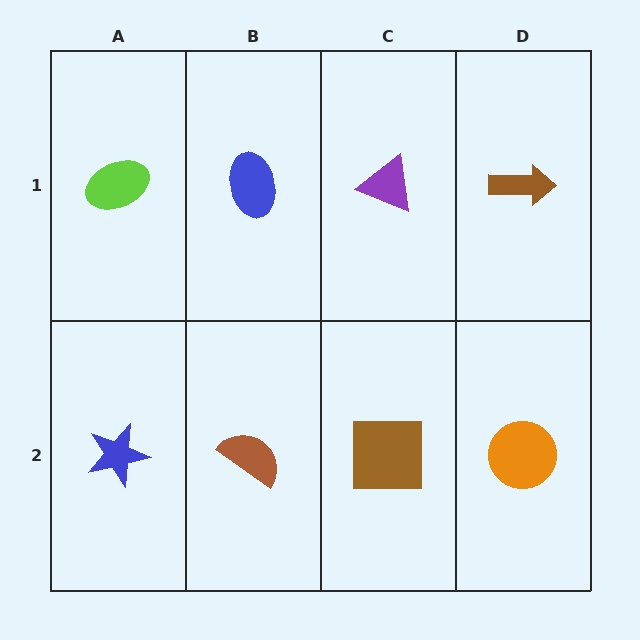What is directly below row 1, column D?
An orange circle.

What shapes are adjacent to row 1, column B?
A brown semicircle (row 2, column B), a lime ellipse (row 1, column A), a purple triangle (row 1, column C).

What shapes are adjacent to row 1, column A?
A blue star (row 2, column A), a blue ellipse (row 1, column B).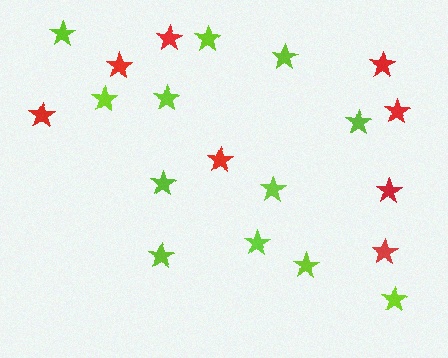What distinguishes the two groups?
There are 2 groups: one group of red stars (8) and one group of lime stars (12).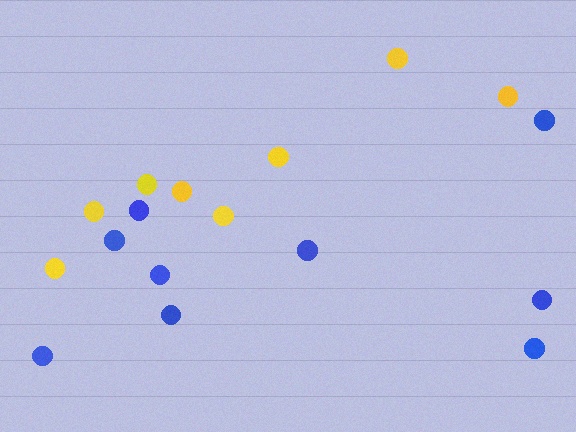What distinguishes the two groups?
There are 2 groups: one group of yellow circles (8) and one group of blue circles (9).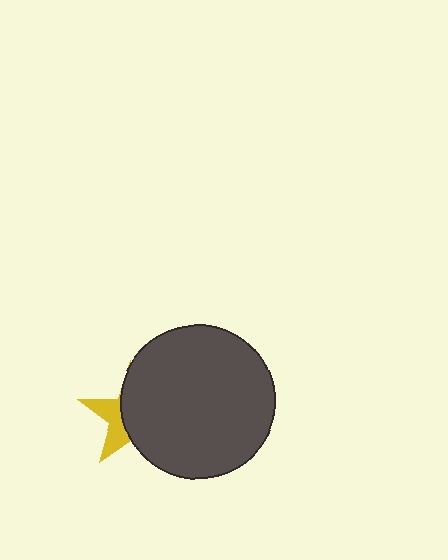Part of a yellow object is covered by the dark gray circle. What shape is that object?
It is a star.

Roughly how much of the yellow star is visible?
A small part of it is visible (roughly 34%).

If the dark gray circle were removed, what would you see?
You would see the complete yellow star.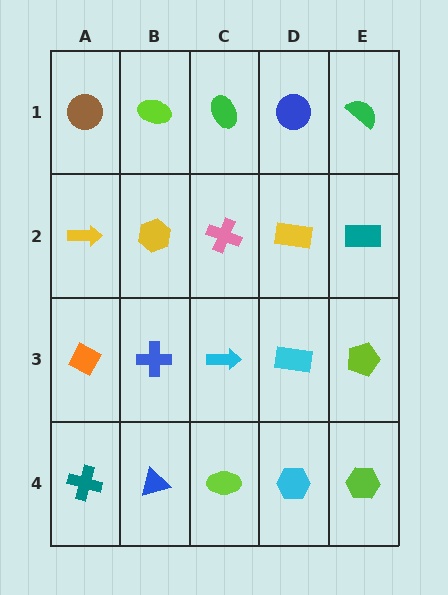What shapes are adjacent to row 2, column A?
A brown circle (row 1, column A), an orange diamond (row 3, column A), a yellow hexagon (row 2, column B).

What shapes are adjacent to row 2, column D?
A blue circle (row 1, column D), a cyan rectangle (row 3, column D), a pink cross (row 2, column C), a teal rectangle (row 2, column E).